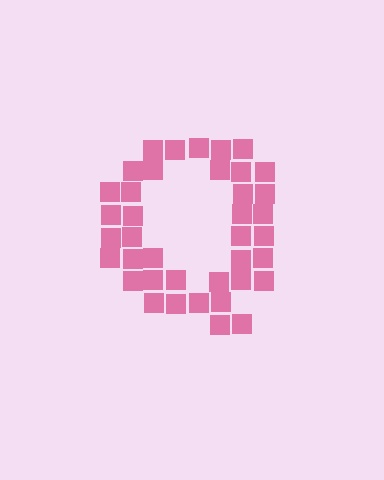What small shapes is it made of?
It is made of small squares.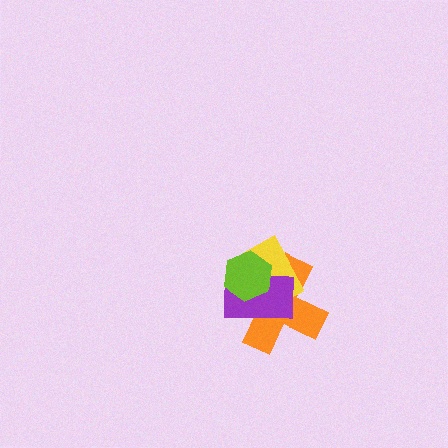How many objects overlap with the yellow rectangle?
3 objects overlap with the yellow rectangle.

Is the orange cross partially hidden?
Yes, it is partially covered by another shape.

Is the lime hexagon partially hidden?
No, no other shape covers it.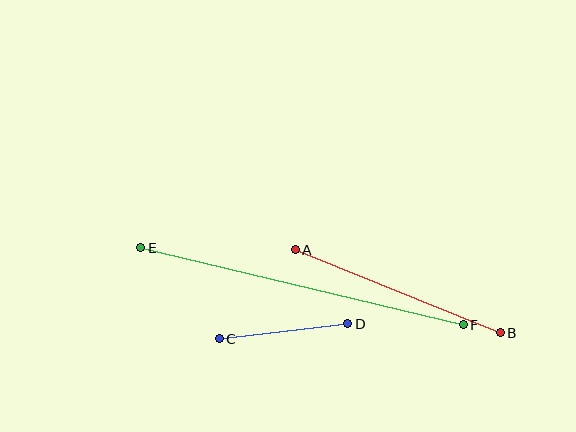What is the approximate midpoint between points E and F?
The midpoint is at approximately (302, 286) pixels.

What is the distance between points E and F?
The distance is approximately 332 pixels.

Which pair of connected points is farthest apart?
Points E and F are farthest apart.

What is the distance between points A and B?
The distance is approximately 221 pixels.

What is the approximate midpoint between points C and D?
The midpoint is at approximately (283, 331) pixels.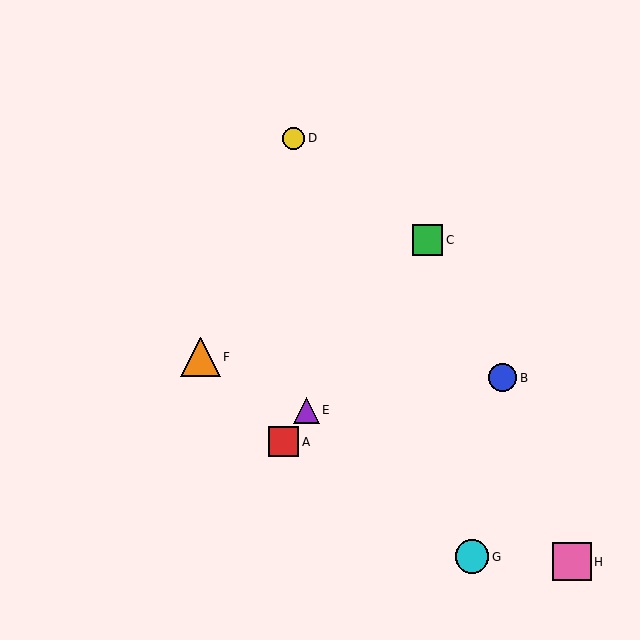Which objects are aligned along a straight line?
Objects A, C, E are aligned along a straight line.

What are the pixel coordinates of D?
Object D is at (294, 138).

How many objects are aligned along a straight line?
3 objects (A, C, E) are aligned along a straight line.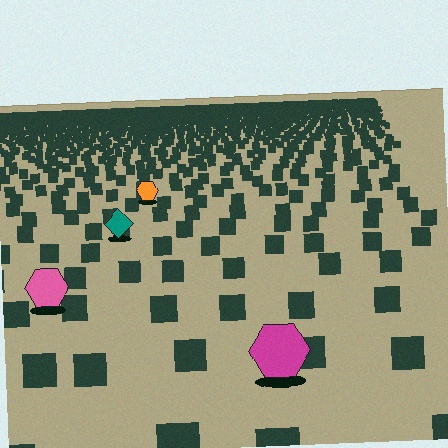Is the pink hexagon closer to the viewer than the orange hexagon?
Yes. The pink hexagon is closer — you can tell from the texture gradient: the ground texture is coarser near it.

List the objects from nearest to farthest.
From nearest to farthest: the magenta hexagon, the pink hexagon, the teal diamond, the orange hexagon.